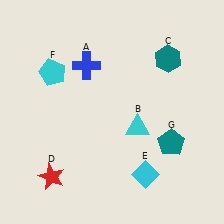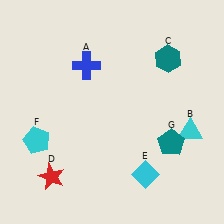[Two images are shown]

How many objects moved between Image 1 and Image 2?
2 objects moved between the two images.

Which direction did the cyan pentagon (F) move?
The cyan pentagon (F) moved down.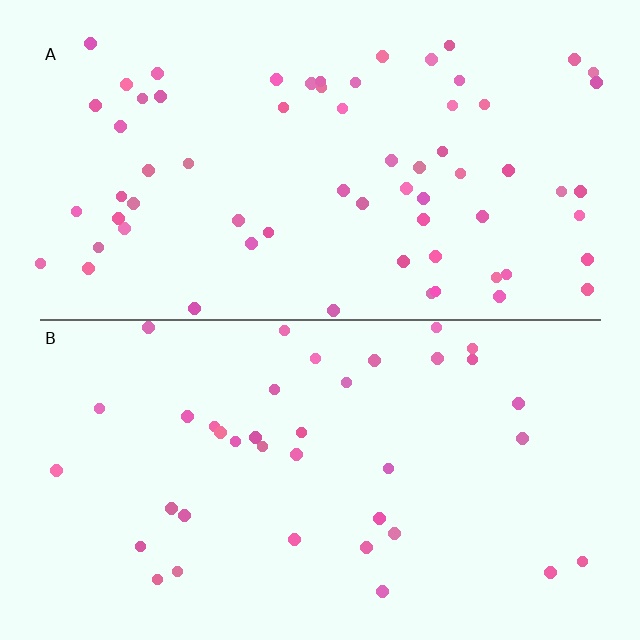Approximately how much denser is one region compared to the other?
Approximately 1.8× — region A over region B.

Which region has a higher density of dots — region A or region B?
A (the top).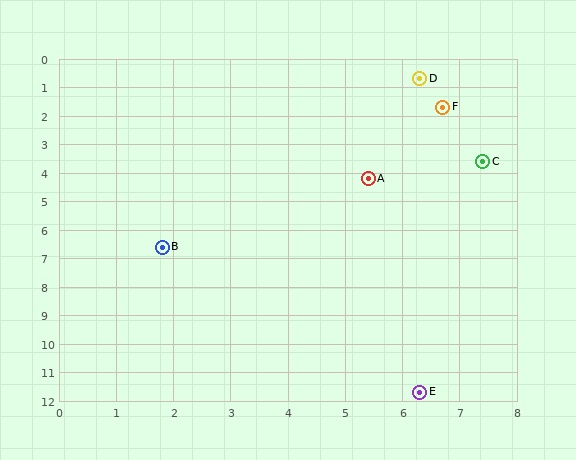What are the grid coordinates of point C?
Point C is at approximately (7.4, 3.6).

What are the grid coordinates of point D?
Point D is at approximately (6.3, 0.7).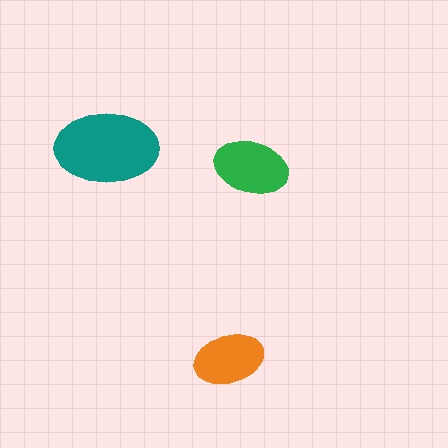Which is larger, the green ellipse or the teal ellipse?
The teal one.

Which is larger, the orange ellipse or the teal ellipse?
The teal one.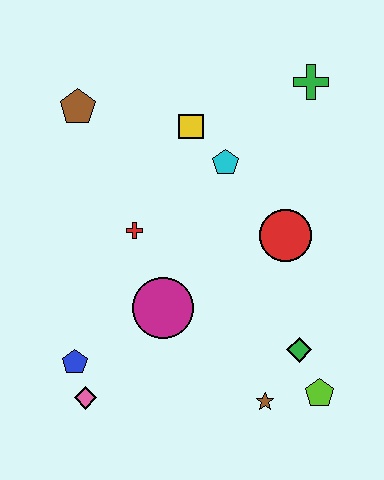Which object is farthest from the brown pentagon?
The lime pentagon is farthest from the brown pentagon.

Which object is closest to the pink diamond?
The blue pentagon is closest to the pink diamond.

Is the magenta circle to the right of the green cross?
No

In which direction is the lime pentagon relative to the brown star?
The lime pentagon is to the right of the brown star.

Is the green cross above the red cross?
Yes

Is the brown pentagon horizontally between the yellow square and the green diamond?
No